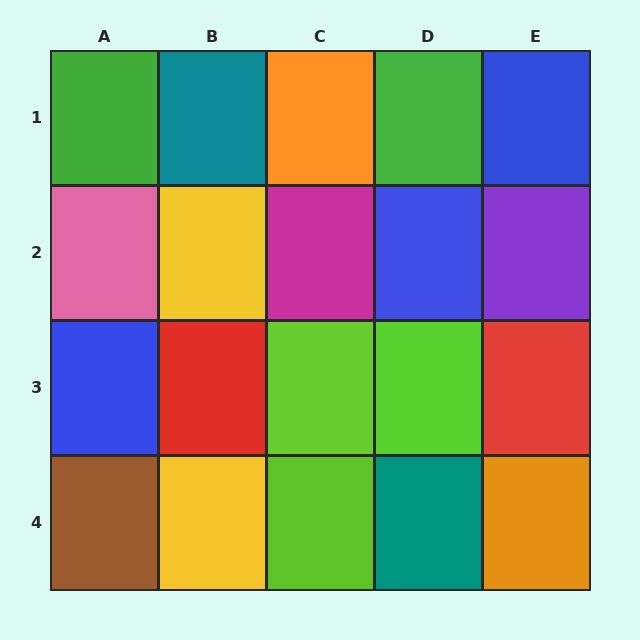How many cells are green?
2 cells are green.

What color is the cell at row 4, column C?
Lime.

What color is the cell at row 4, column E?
Orange.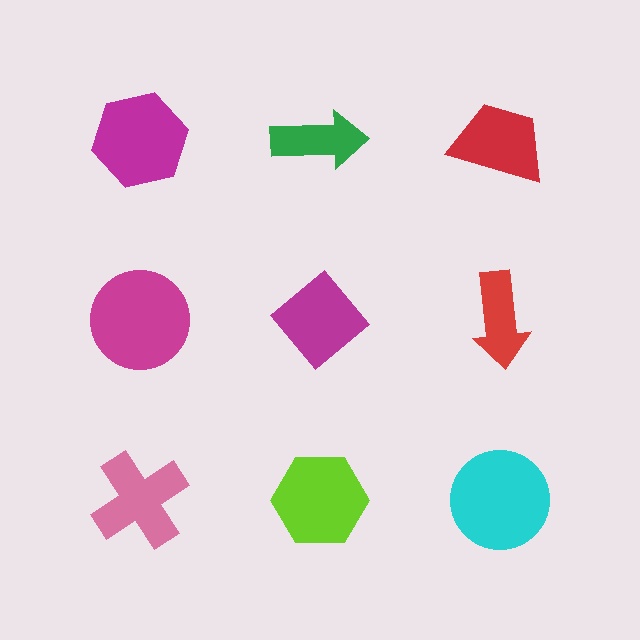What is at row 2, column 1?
A magenta circle.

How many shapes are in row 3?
3 shapes.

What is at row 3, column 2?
A lime hexagon.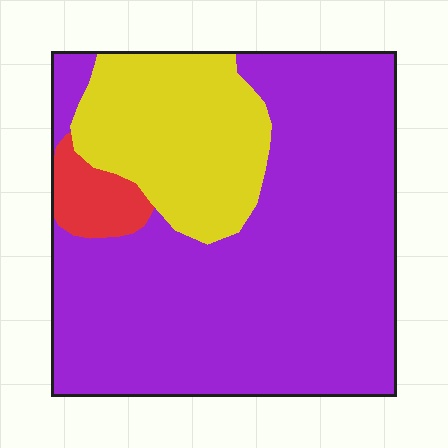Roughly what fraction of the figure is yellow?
Yellow covers about 25% of the figure.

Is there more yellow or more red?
Yellow.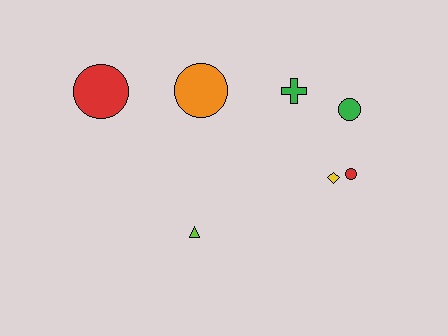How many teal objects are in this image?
There are no teal objects.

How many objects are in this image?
There are 7 objects.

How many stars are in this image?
There are no stars.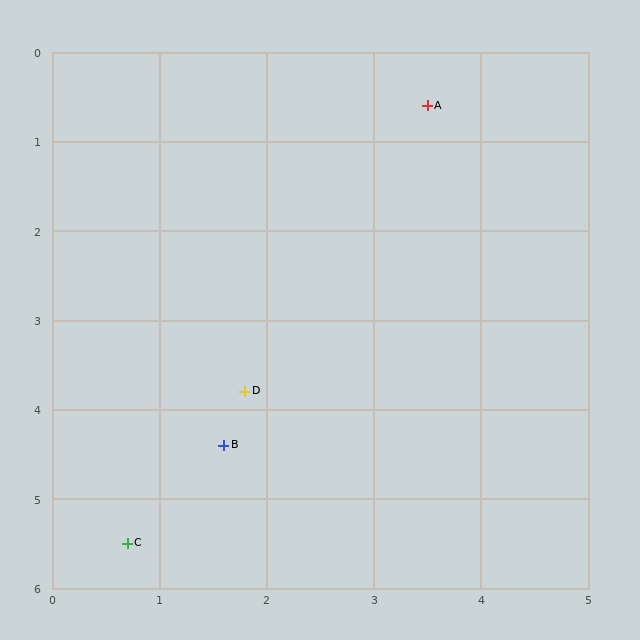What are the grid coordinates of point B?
Point B is at approximately (1.6, 4.4).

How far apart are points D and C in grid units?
Points D and C are about 2.0 grid units apart.